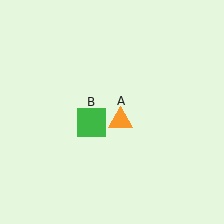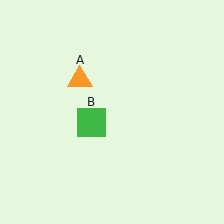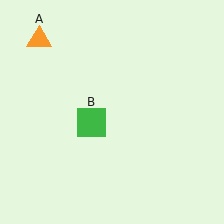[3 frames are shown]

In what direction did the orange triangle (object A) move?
The orange triangle (object A) moved up and to the left.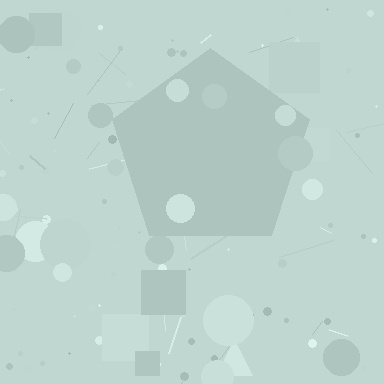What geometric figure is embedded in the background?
A pentagon is embedded in the background.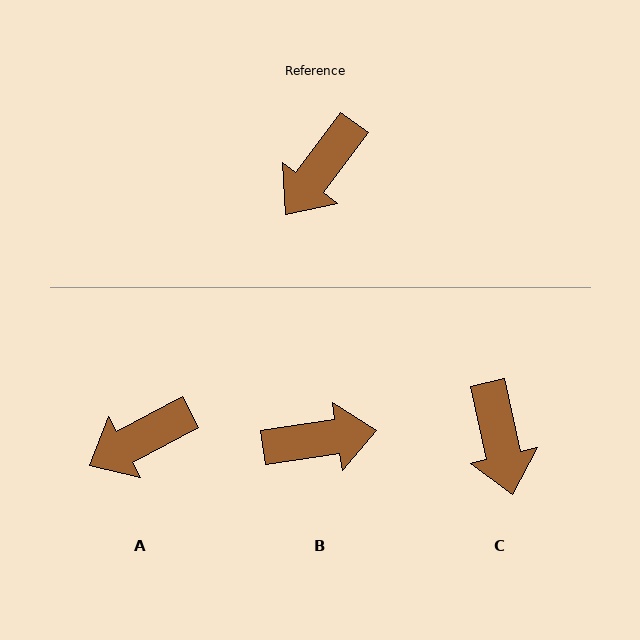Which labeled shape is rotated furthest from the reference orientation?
B, about 135 degrees away.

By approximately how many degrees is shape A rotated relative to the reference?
Approximately 25 degrees clockwise.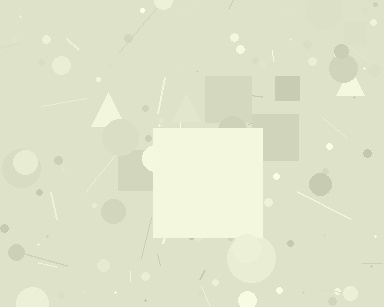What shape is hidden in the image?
A square is hidden in the image.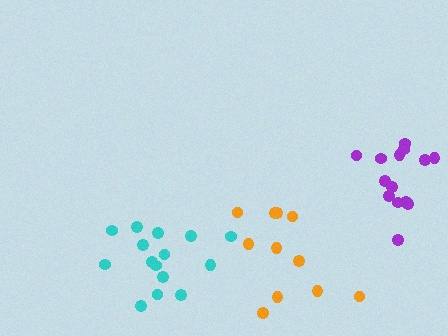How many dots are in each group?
Group 1: 15 dots, Group 2: 11 dots, Group 3: 14 dots (40 total).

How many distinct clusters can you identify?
There are 3 distinct clusters.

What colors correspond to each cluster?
The clusters are colored: cyan, orange, purple.